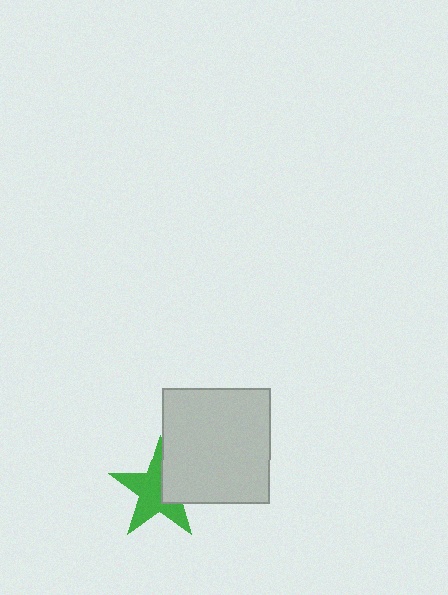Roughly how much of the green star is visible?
Most of it is visible (roughly 66%).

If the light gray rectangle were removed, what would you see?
You would see the complete green star.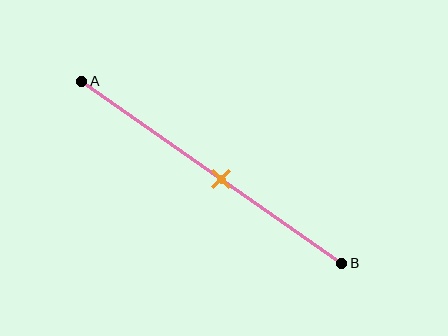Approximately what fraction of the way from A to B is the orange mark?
The orange mark is approximately 55% of the way from A to B.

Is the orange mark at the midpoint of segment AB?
No, the mark is at about 55% from A, not at the 50% midpoint.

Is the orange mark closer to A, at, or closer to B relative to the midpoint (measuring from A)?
The orange mark is closer to point B than the midpoint of segment AB.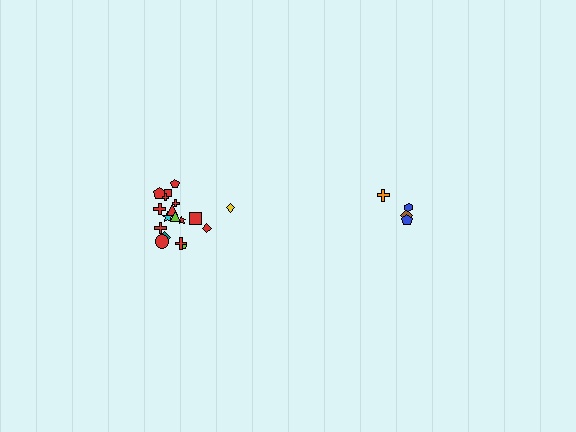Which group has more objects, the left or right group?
The left group.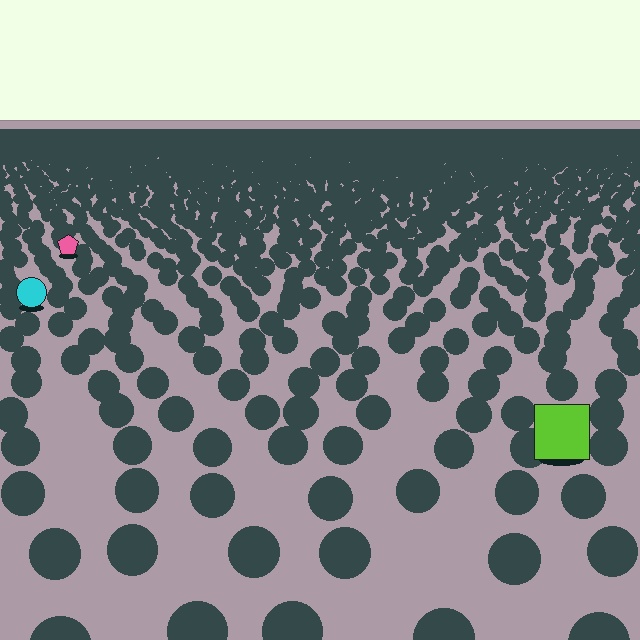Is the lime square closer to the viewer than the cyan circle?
Yes. The lime square is closer — you can tell from the texture gradient: the ground texture is coarser near it.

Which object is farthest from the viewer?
The pink pentagon is farthest from the viewer. It appears smaller and the ground texture around it is denser.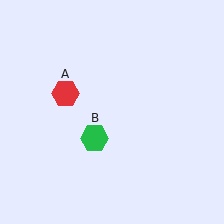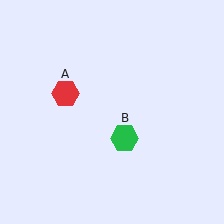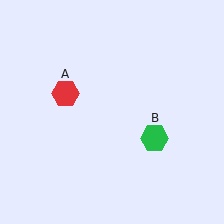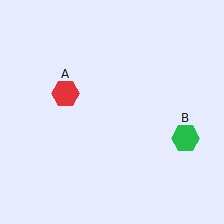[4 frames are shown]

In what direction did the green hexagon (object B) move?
The green hexagon (object B) moved right.